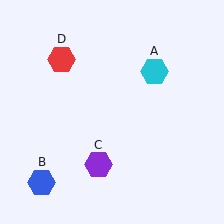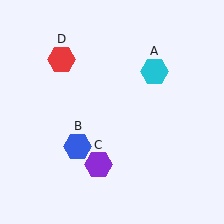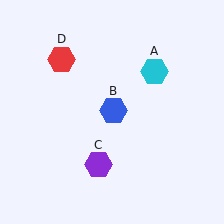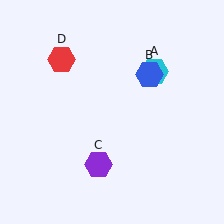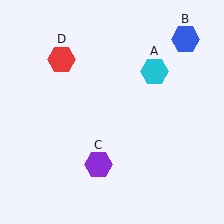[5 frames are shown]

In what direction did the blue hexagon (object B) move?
The blue hexagon (object B) moved up and to the right.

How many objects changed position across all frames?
1 object changed position: blue hexagon (object B).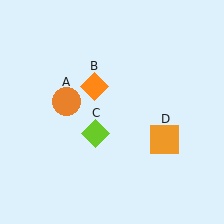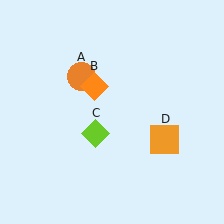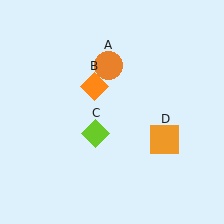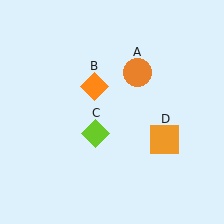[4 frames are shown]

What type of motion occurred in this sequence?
The orange circle (object A) rotated clockwise around the center of the scene.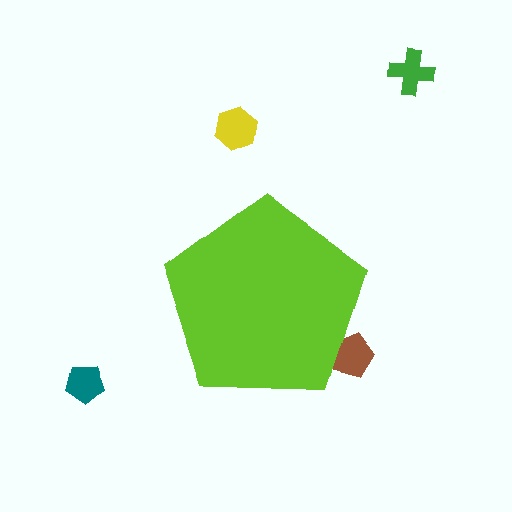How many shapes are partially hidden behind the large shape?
1 shape is partially hidden.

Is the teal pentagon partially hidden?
No, the teal pentagon is fully visible.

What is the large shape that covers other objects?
A lime pentagon.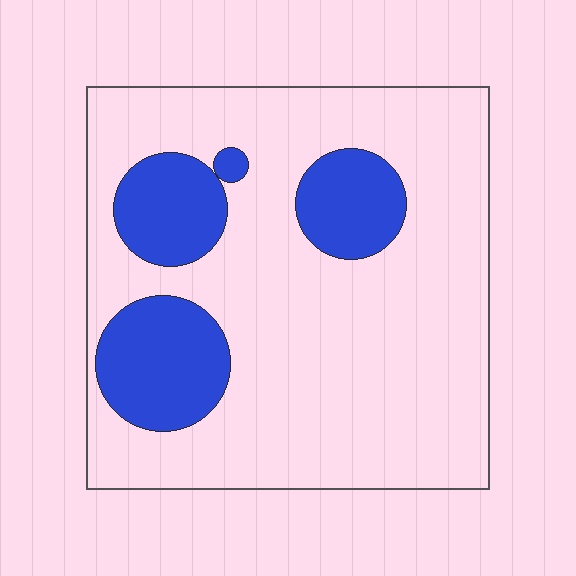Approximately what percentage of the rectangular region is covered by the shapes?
Approximately 20%.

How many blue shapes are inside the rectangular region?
4.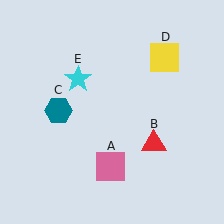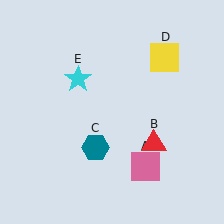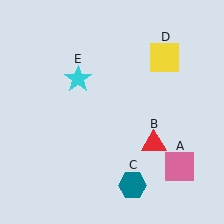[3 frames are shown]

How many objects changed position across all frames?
2 objects changed position: pink square (object A), teal hexagon (object C).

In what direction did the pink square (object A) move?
The pink square (object A) moved right.